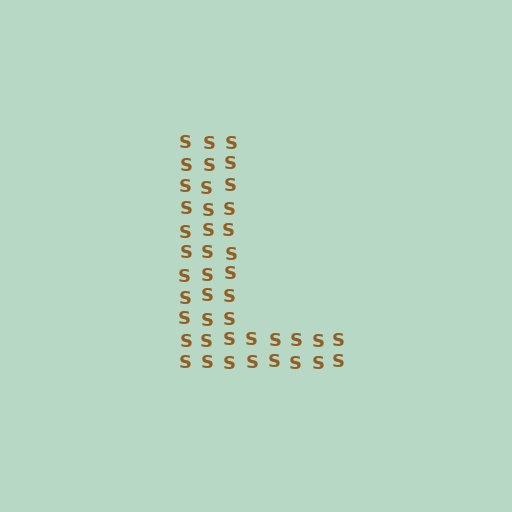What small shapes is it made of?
It is made of small letter S's.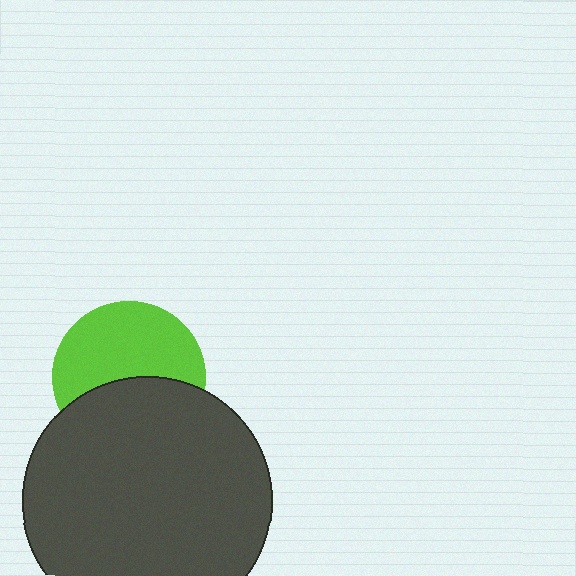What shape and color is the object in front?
The object in front is a dark gray circle.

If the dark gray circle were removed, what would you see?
You would see the complete lime circle.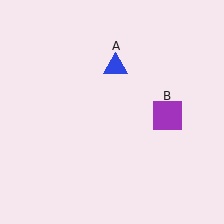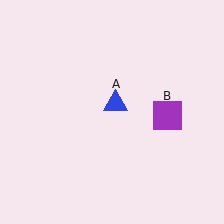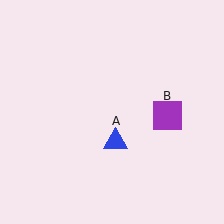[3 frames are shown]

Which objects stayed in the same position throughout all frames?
Purple square (object B) remained stationary.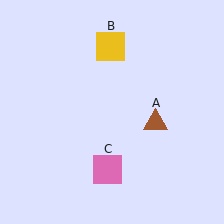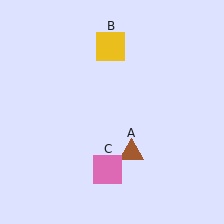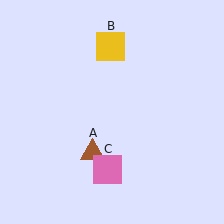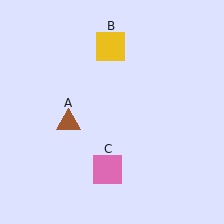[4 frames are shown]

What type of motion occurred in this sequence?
The brown triangle (object A) rotated clockwise around the center of the scene.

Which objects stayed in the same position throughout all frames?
Yellow square (object B) and pink square (object C) remained stationary.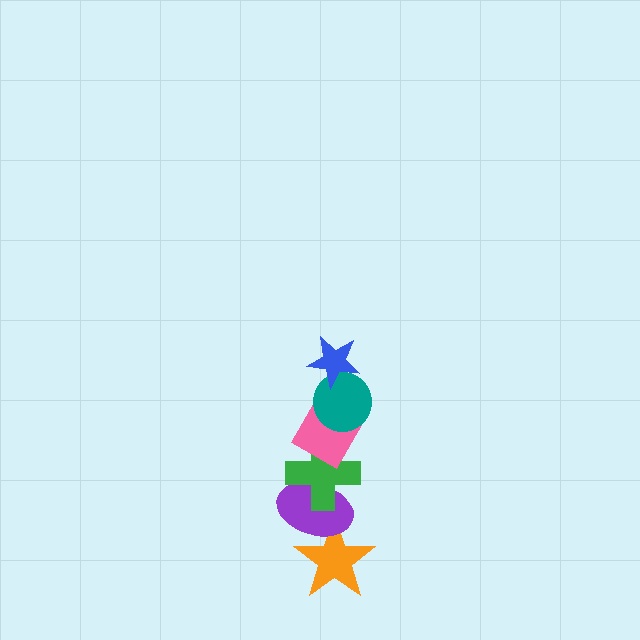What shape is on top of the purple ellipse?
The green cross is on top of the purple ellipse.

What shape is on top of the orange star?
The purple ellipse is on top of the orange star.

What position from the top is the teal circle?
The teal circle is 2nd from the top.